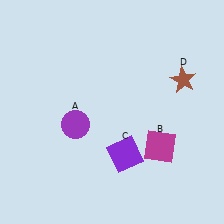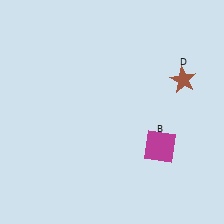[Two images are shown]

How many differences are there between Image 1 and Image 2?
There are 2 differences between the two images.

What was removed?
The purple square (C), the purple circle (A) were removed in Image 2.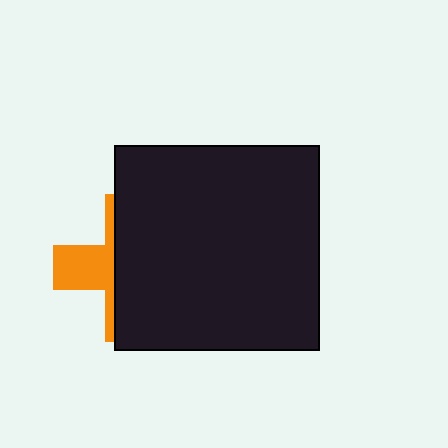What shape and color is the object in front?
The object in front is a black square.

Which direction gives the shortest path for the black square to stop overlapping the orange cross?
Moving right gives the shortest separation.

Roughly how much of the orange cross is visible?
A small part of it is visible (roughly 31%).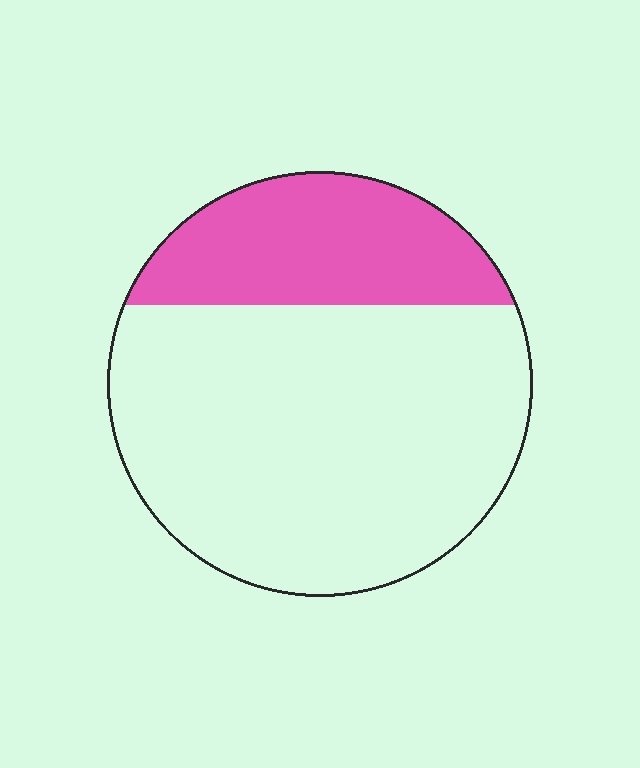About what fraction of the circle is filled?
About one quarter (1/4).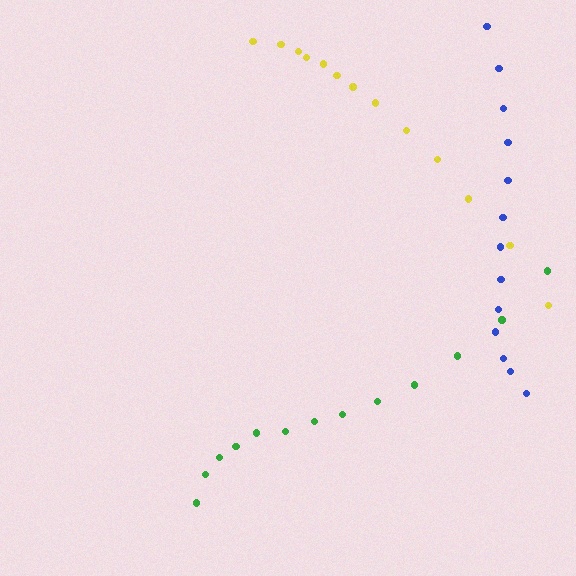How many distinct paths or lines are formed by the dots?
There are 3 distinct paths.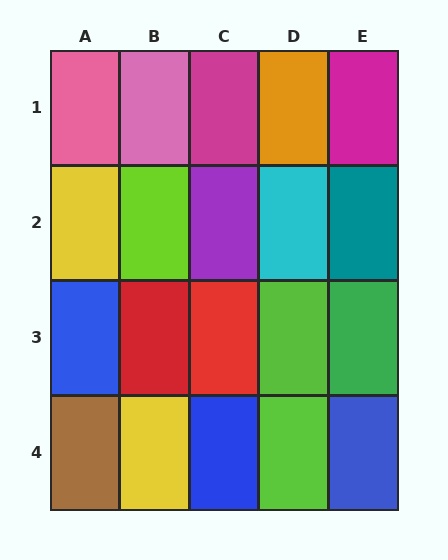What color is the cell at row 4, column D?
Lime.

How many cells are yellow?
2 cells are yellow.